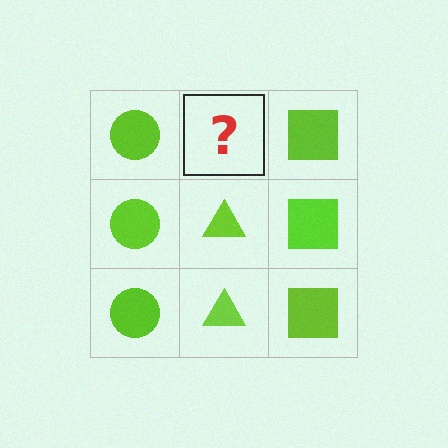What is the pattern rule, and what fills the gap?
The rule is that each column has a consistent shape. The gap should be filled with a lime triangle.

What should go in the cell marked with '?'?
The missing cell should contain a lime triangle.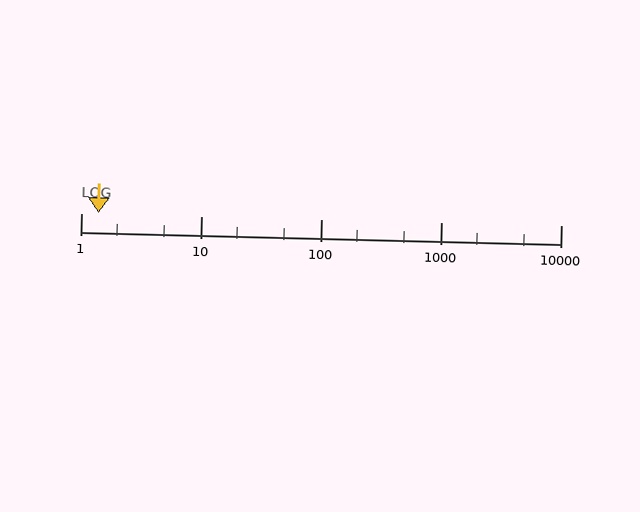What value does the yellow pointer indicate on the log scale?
The pointer indicates approximately 1.4.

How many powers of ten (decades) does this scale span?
The scale spans 4 decades, from 1 to 10000.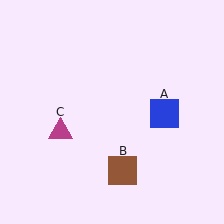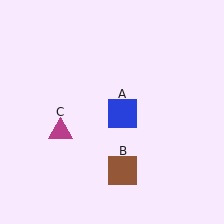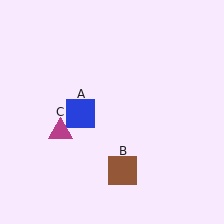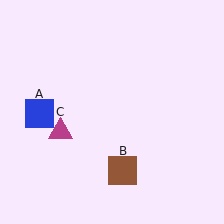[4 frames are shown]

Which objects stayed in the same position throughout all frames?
Brown square (object B) and magenta triangle (object C) remained stationary.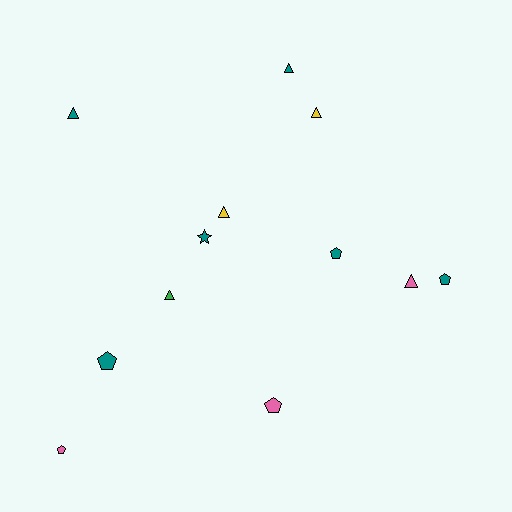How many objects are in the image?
There are 12 objects.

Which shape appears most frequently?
Triangle, with 6 objects.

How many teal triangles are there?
There are 2 teal triangles.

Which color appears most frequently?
Teal, with 6 objects.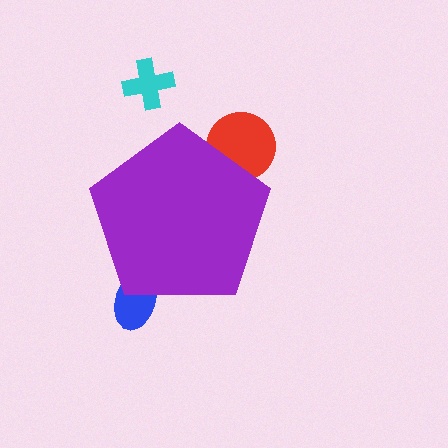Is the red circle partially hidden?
Yes, the red circle is partially hidden behind the purple pentagon.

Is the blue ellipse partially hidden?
Yes, the blue ellipse is partially hidden behind the purple pentagon.